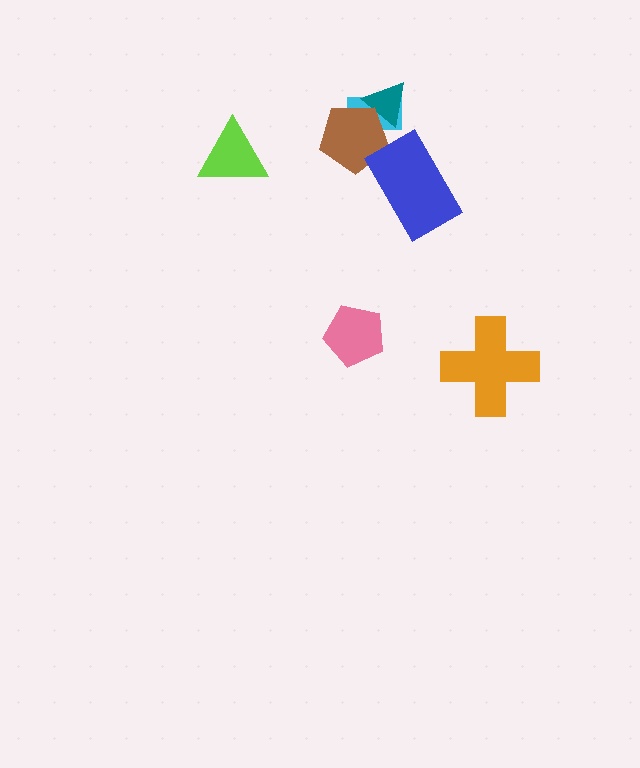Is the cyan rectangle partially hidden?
Yes, it is partially covered by another shape.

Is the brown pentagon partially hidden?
Yes, it is partially covered by another shape.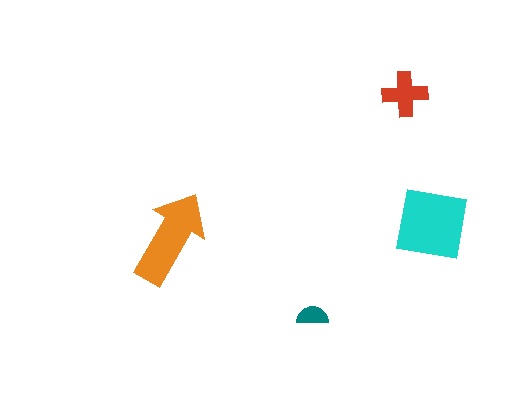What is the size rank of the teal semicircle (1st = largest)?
4th.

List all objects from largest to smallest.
The cyan square, the orange arrow, the red cross, the teal semicircle.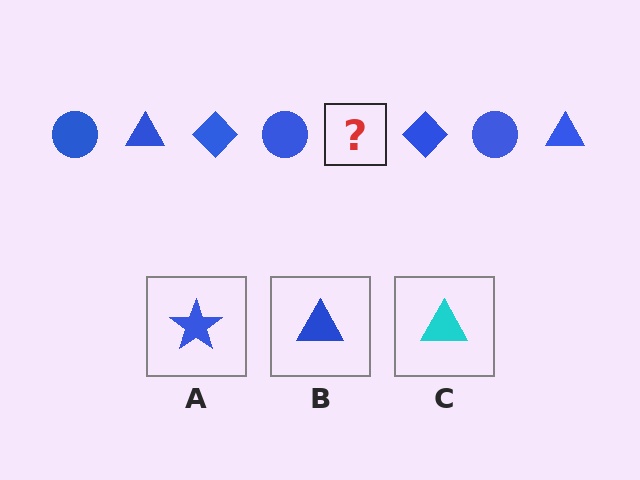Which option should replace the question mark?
Option B.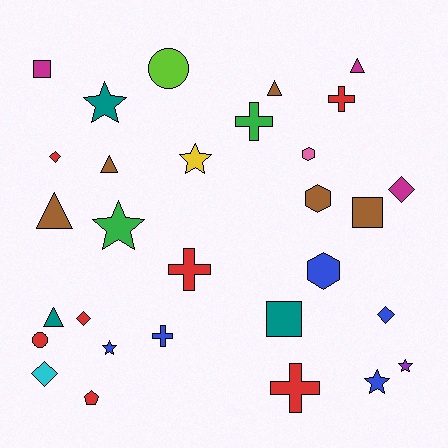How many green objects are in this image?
There are 2 green objects.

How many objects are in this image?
There are 30 objects.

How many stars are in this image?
There are 6 stars.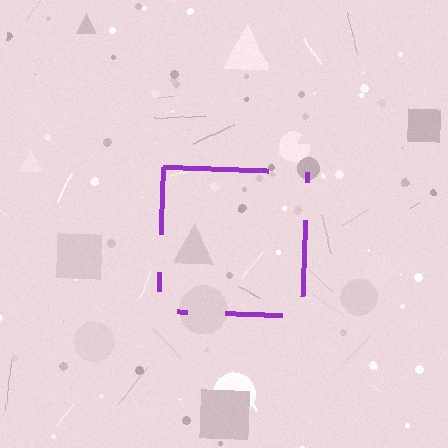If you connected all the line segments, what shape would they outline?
They would outline a square.